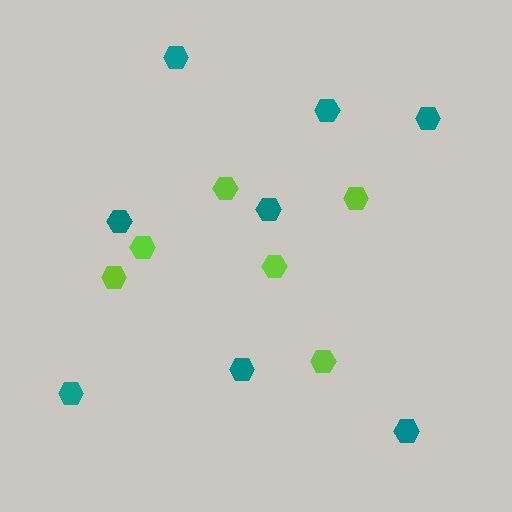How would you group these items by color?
There are 2 groups: one group of teal hexagons (8) and one group of lime hexagons (6).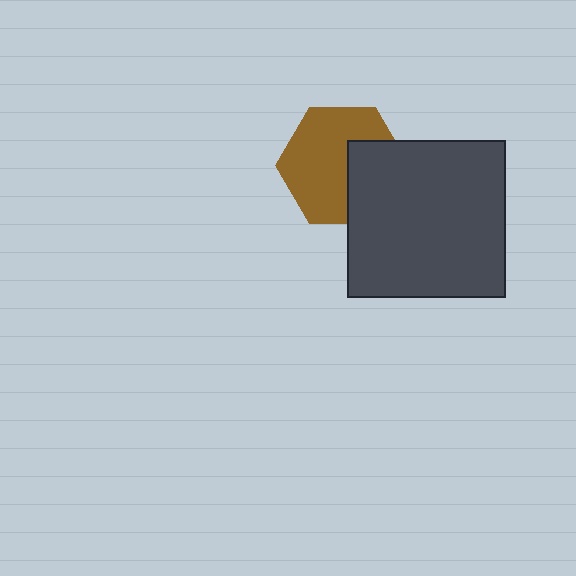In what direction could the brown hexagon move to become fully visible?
The brown hexagon could move left. That would shift it out from behind the dark gray square entirely.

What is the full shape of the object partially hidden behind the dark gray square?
The partially hidden object is a brown hexagon.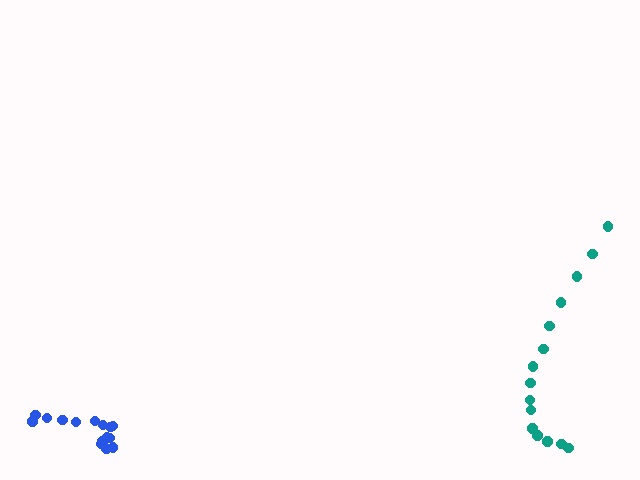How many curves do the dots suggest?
There are 2 distinct paths.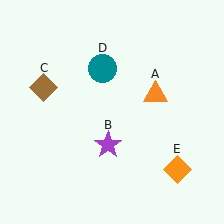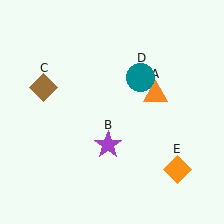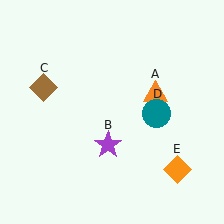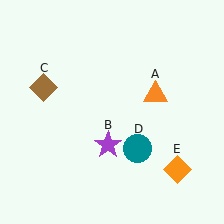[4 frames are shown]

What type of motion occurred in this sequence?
The teal circle (object D) rotated clockwise around the center of the scene.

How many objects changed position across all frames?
1 object changed position: teal circle (object D).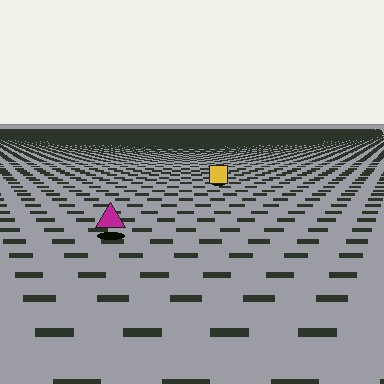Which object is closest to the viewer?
The magenta triangle is closest. The texture marks near it are larger and more spread out.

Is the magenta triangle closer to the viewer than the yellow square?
Yes. The magenta triangle is closer — you can tell from the texture gradient: the ground texture is coarser near it.